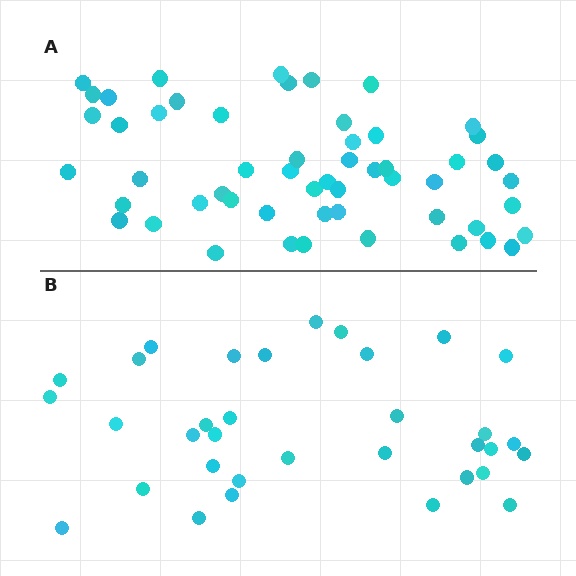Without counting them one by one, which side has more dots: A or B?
Region A (the top region) has more dots.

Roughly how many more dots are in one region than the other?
Region A has approximately 20 more dots than region B.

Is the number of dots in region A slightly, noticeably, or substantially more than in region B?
Region A has substantially more. The ratio is roughly 1.6 to 1.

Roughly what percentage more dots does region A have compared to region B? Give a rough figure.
About 60% more.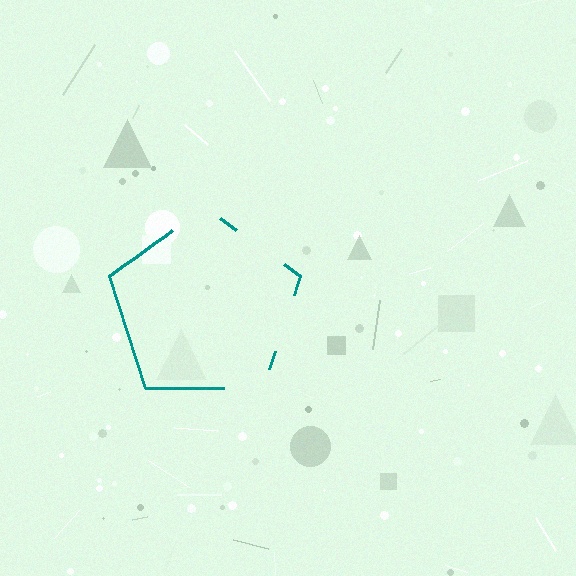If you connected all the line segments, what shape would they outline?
They would outline a pentagon.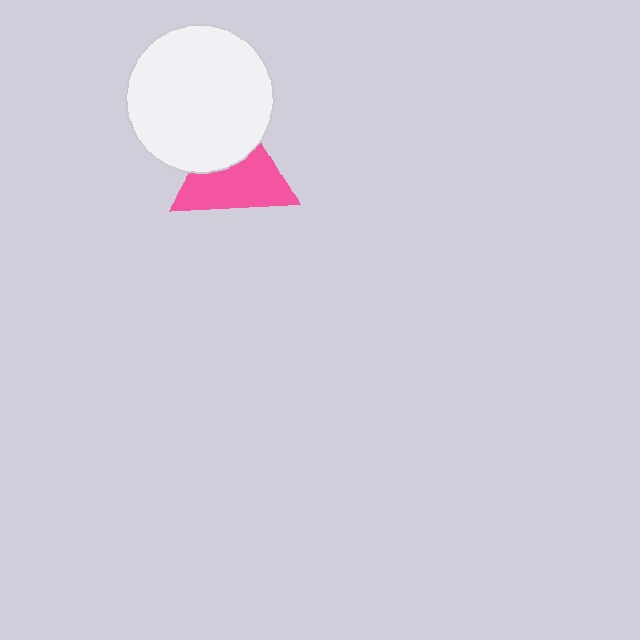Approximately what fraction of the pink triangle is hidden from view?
Roughly 38% of the pink triangle is hidden behind the white circle.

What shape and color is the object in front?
The object in front is a white circle.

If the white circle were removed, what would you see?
You would see the complete pink triangle.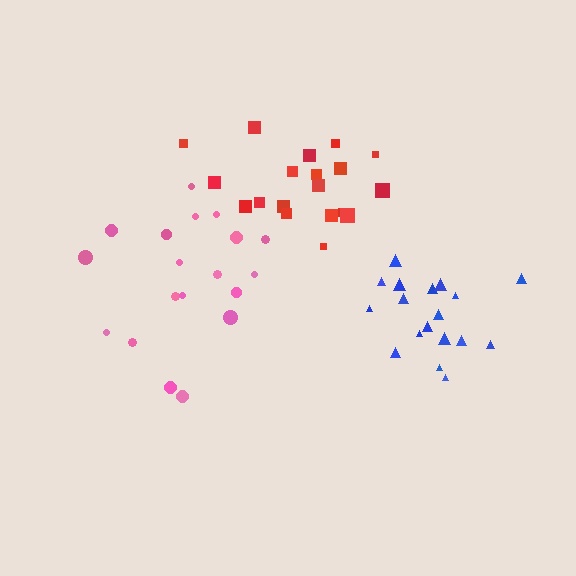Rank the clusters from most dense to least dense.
blue, red, pink.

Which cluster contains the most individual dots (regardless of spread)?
Red (19).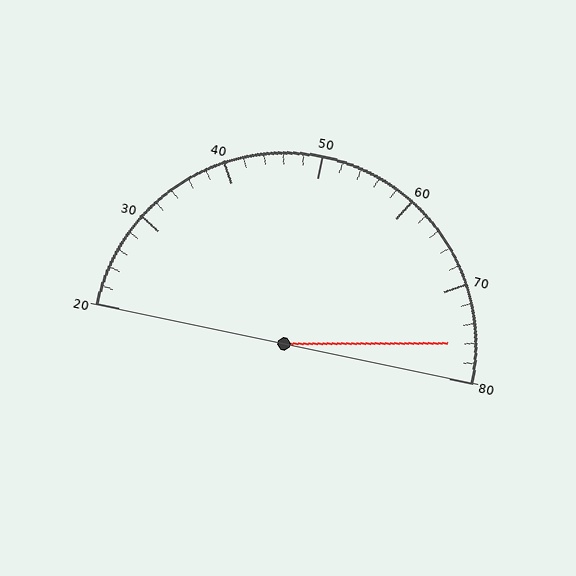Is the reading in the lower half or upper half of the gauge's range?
The reading is in the upper half of the range (20 to 80).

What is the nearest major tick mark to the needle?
The nearest major tick mark is 80.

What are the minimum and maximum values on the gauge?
The gauge ranges from 20 to 80.